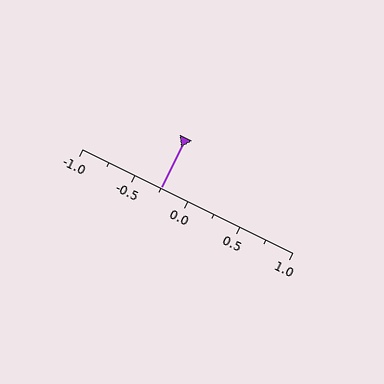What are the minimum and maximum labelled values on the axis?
The axis runs from -1.0 to 1.0.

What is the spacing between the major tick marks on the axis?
The major ticks are spaced 0.5 apart.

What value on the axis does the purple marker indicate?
The marker indicates approximately -0.25.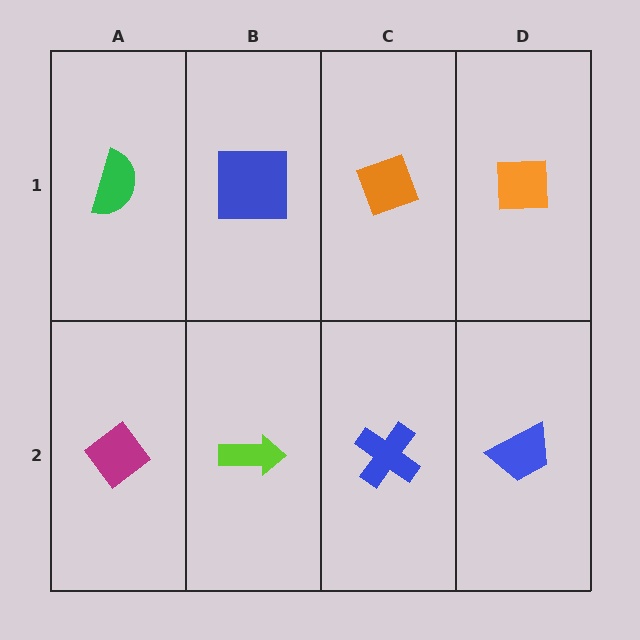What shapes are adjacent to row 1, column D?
A blue trapezoid (row 2, column D), an orange diamond (row 1, column C).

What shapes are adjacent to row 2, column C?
An orange diamond (row 1, column C), a lime arrow (row 2, column B), a blue trapezoid (row 2, column D).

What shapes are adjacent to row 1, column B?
A lime arrow (row 2, column B), a green semicircle (row 1, column A), an orange diamond (row 1, column C).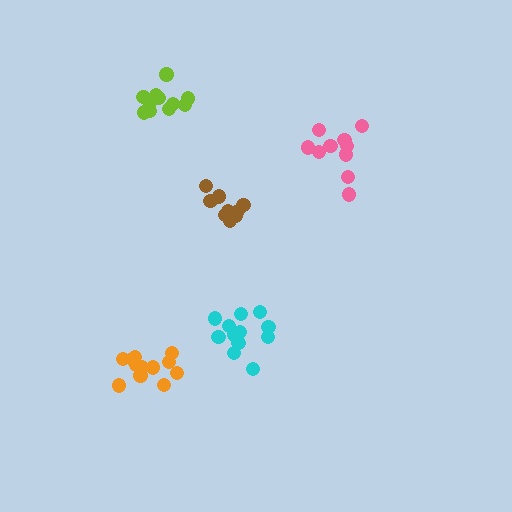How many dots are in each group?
Group 1: 12 dots, Group 2: 12 dots, Group 3: 10 dots, Group 4: 11 dots, Group 5: 9 dots (54 total).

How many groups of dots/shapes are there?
There are 5 groups.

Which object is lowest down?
The orange cluster is bottommost.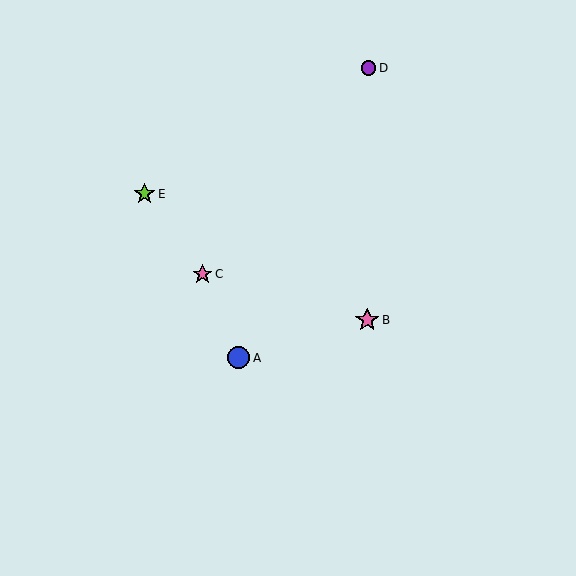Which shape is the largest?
The pink star (labeled B) is the largest.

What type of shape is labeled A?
Shape A is a blue circle.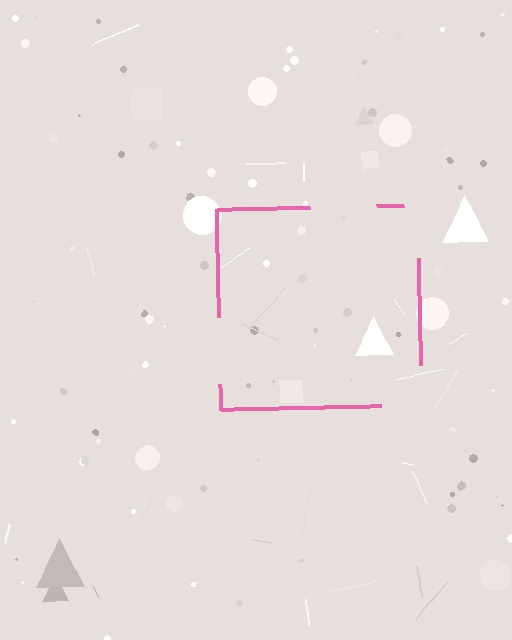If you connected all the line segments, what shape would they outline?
They would outline a square.